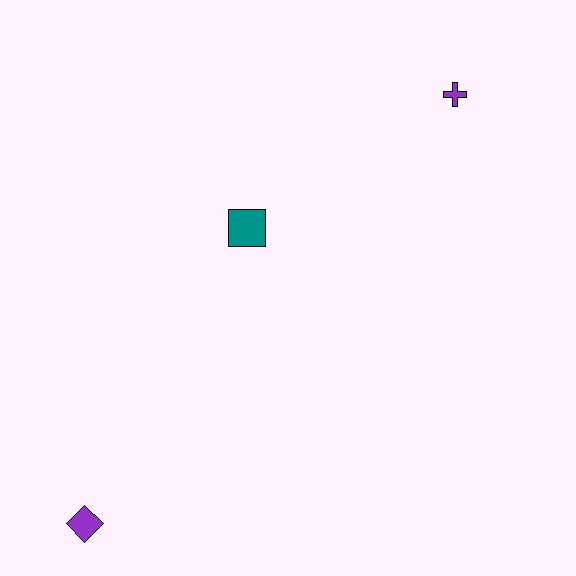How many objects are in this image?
There are 3 objects.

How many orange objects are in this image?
There are no orange objects.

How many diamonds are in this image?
There is 1 diamond.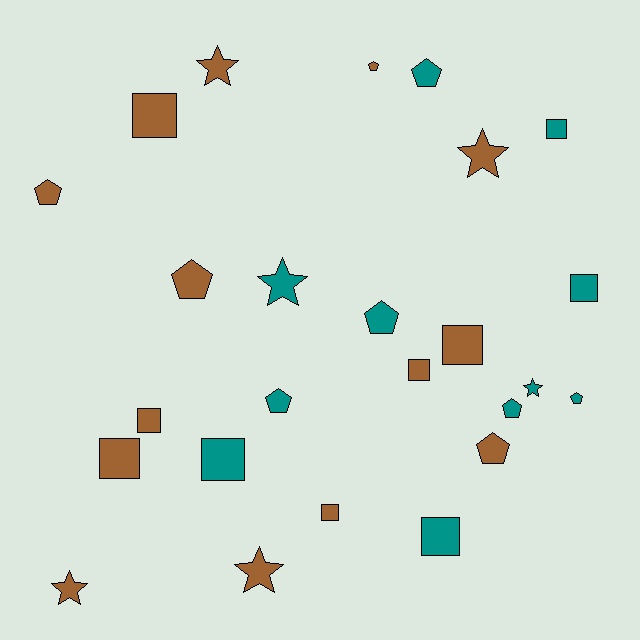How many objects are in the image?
There are 25 objects.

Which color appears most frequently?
Brown, with 14 objects.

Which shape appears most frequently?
Square, with 10 objects.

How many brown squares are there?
There are 6 brown squares.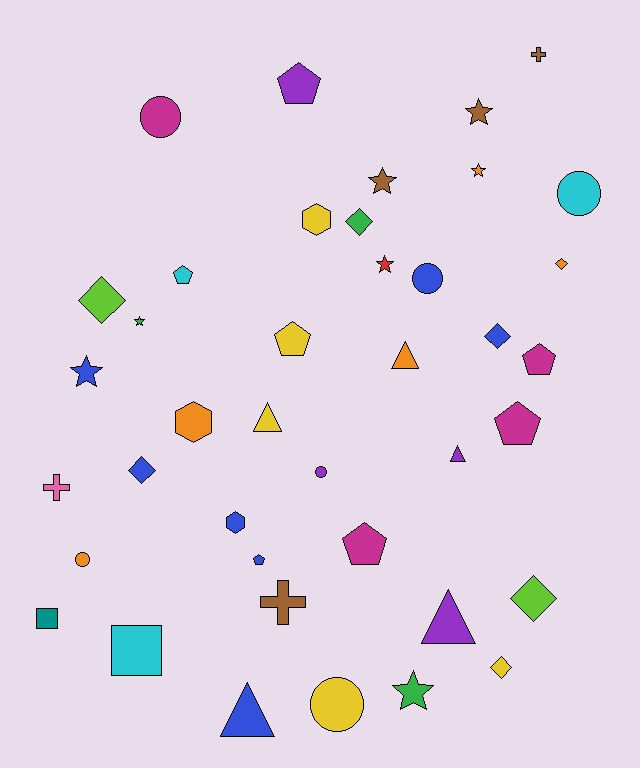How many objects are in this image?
There are 40 objects.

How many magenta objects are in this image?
There are 4 magenta objects.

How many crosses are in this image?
There are 3 crosses.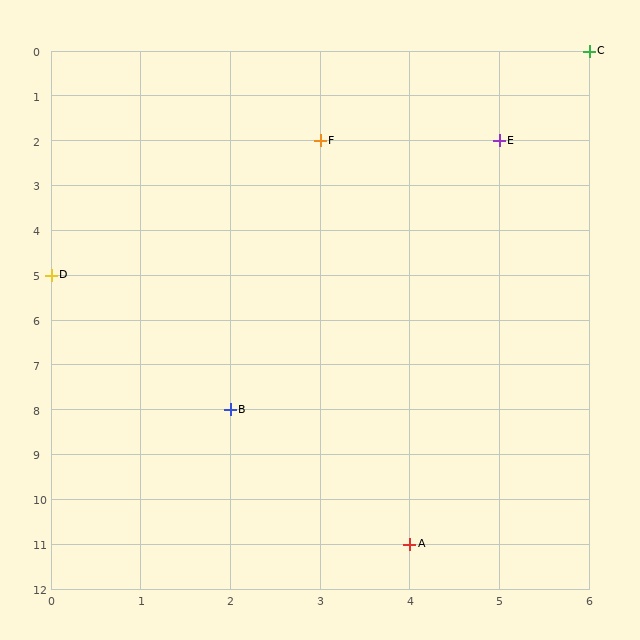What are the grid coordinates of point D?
Point D is at grid coordinates (0, 5).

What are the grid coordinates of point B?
Point B is at grid coordinates (2, 8).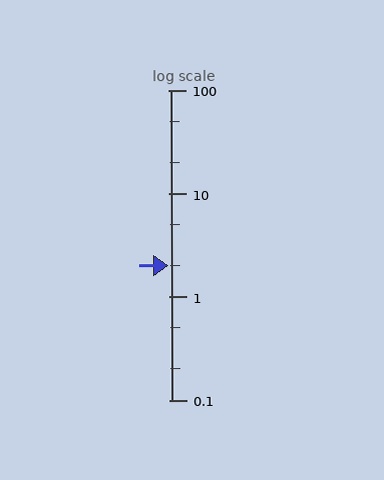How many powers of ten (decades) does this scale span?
The scale spans 3 decades, from 0.1 to 100.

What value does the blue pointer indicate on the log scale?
The pointer indicates approximately 2.